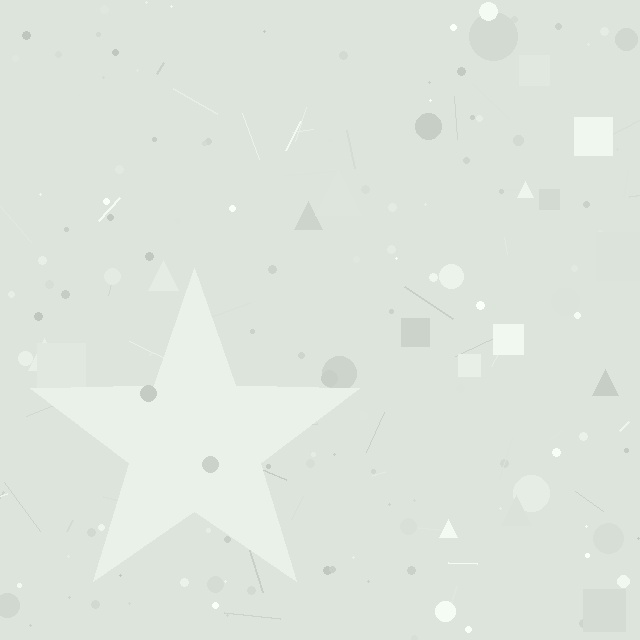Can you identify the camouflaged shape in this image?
The camouflaged shape is a star.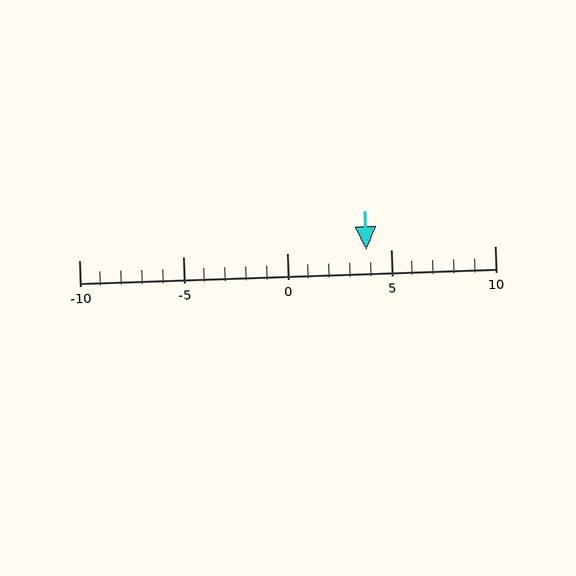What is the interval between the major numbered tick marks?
The major tick marks are spaced 5 units apart.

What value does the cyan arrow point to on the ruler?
The cyan arrow points to approximately 4.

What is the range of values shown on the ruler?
The ruler shows values from -10 to 10.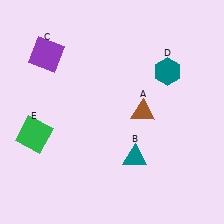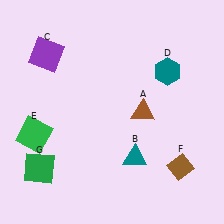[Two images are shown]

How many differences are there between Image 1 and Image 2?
There are 2 differences between the two images.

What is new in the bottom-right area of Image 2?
A brown diamond (F) was added in the bottom-right area of Image 2.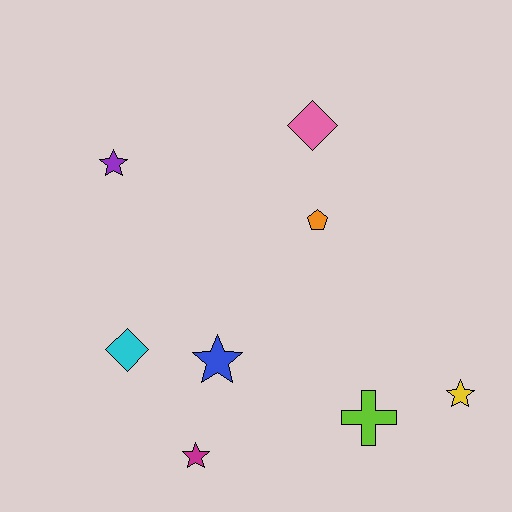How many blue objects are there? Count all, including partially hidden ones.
There is 1 blue object.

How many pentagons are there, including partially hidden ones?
There is 1 pentagon.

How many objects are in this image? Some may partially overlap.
There are 8 objects.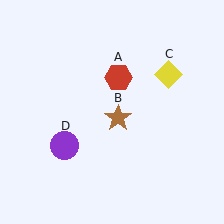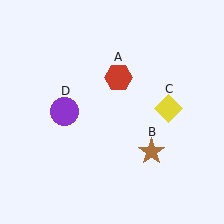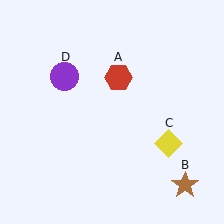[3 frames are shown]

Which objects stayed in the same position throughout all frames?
Red hexagon (object A) remained stationary.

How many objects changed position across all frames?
3 objects changed position: brown star (object B), yellow diamond (object C), purple circle (object D).